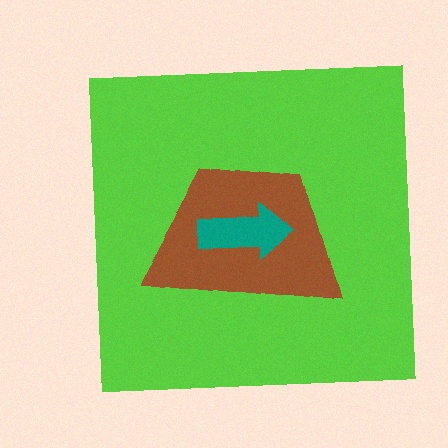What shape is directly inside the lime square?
The brown trapezoid.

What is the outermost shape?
The lime square.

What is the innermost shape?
The teal arrow.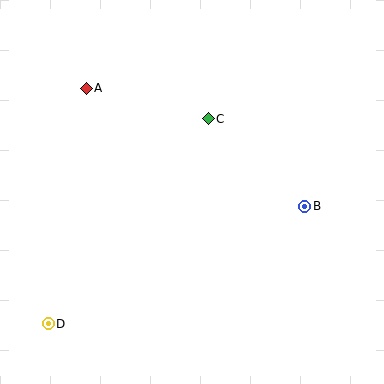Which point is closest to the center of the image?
Point C at (208, 119) is closest to the center.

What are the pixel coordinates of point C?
Point C is at (208, 119).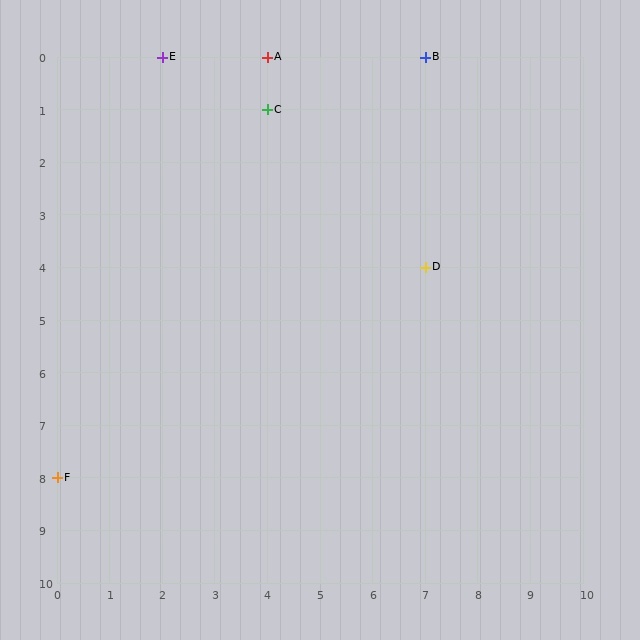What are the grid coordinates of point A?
Point A is at grid coordinates (4, 0).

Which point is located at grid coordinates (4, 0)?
Point A is at (4, 0).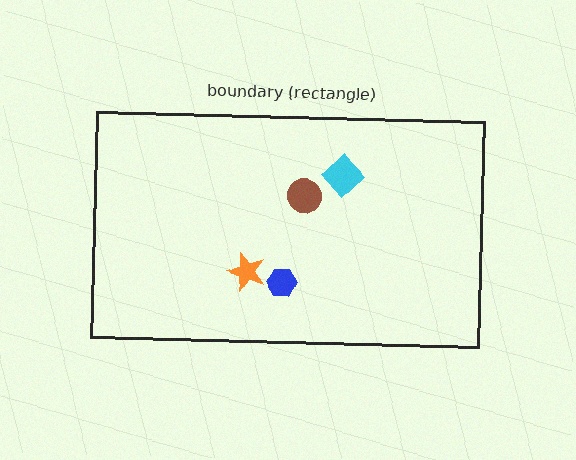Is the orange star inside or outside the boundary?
Inside.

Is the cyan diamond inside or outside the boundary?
Inside.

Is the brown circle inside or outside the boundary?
Inside.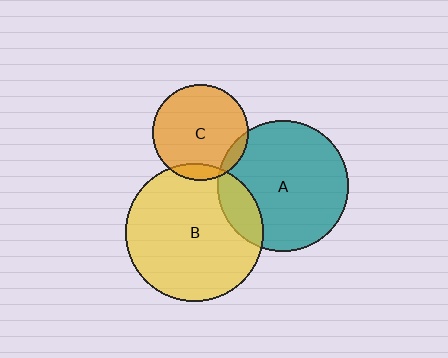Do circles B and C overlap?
Yes.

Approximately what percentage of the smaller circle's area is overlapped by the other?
Approximately 10%.